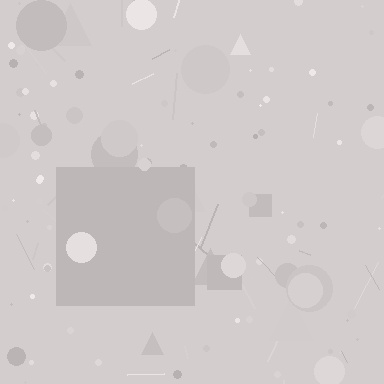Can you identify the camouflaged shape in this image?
The camouflaged shape is a square.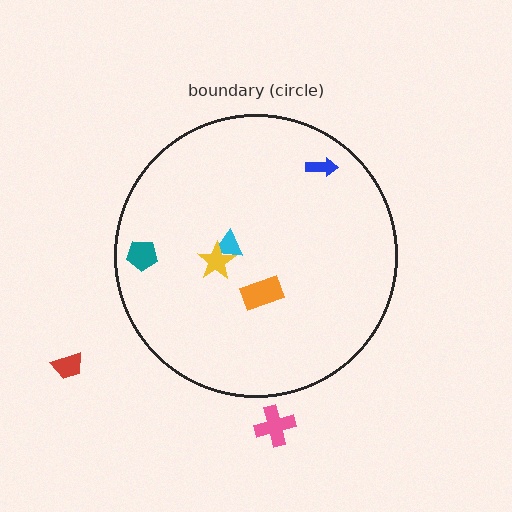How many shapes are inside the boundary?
5 inside, 2 outside.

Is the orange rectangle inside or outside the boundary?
Inside.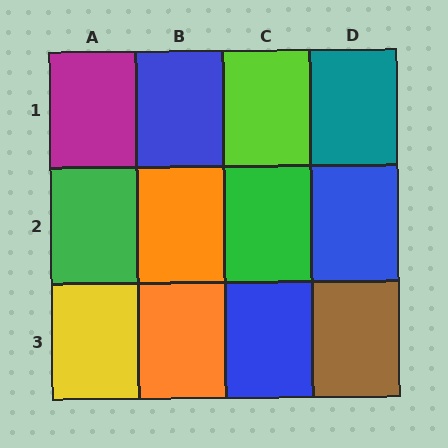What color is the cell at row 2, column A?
Green.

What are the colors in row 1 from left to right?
Magenta, blue, lime, teal.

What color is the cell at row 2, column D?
Blue.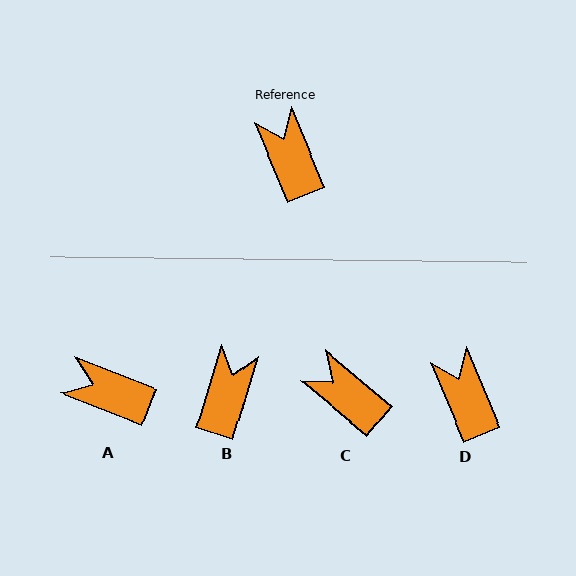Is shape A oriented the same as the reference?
No, it is off by about 46 degrees.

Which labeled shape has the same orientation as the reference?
D.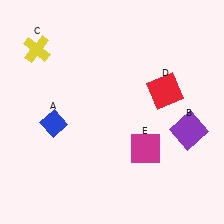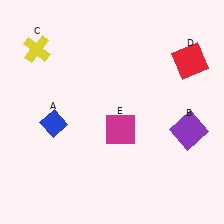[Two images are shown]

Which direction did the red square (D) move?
The red square (D) moved up.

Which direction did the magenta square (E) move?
The magenta square (E) moved left.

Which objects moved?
The objects that moved are: the red square (D), the magenta square (E).